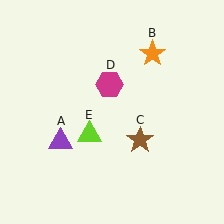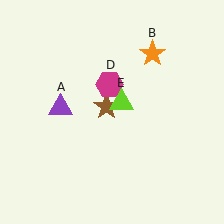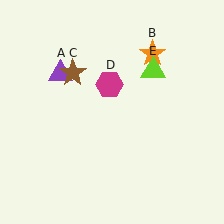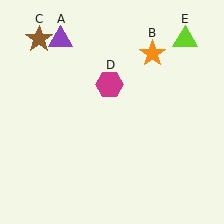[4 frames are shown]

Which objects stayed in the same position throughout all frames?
Orange star (object B) and magenta hexagon (object D) remained stationary.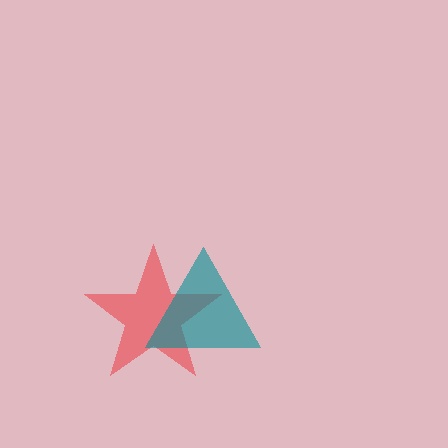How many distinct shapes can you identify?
There are 2 distinct shapes: a red star, a teal triangle.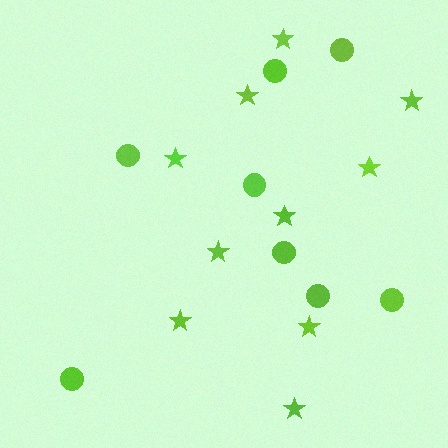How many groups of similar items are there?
There are 2 groups: one group of stars (10) and one group of circles (8).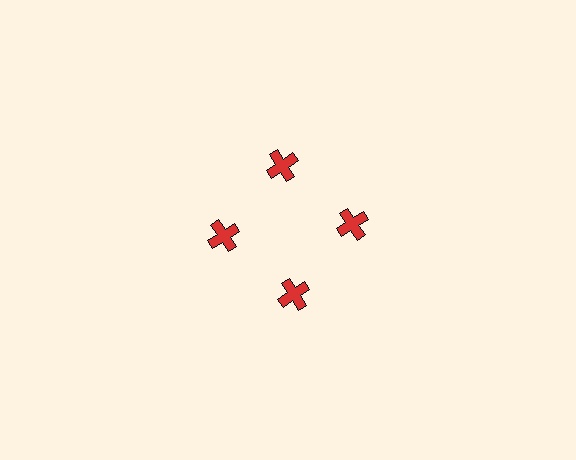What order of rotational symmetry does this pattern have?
This pattern has 4-fold rotational symmetry.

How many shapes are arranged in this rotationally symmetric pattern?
There are 4 shapes, arranged in 4 groups of 1.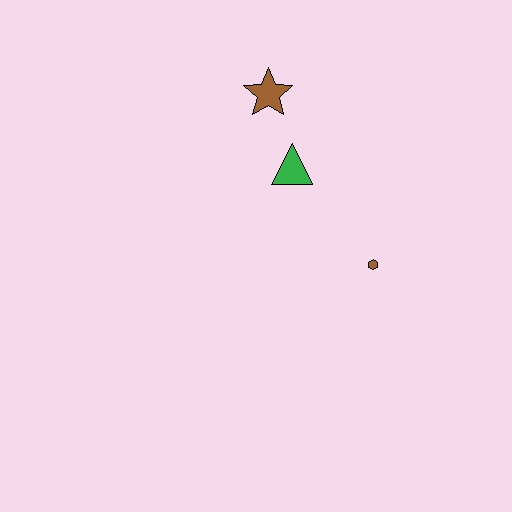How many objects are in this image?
There are 3 objects.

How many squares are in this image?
There are no squares.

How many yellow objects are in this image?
There are no yellow objects.